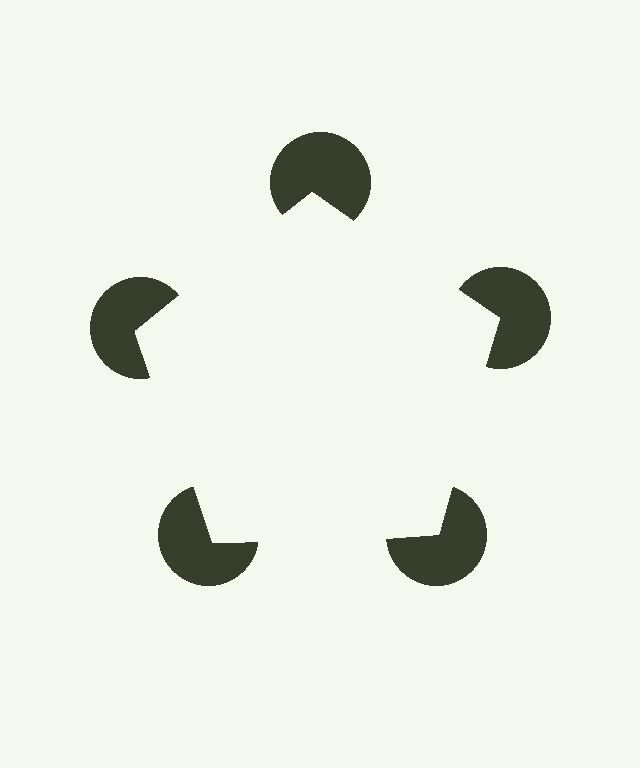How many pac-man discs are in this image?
There are 5 — one at each vertex of the illusory pentagon.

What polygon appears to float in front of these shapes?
An illusory pentagon — its edges are inferred from the aligned wedge cuts in the pac-man discs, not physically drawn.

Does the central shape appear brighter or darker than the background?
It typically appears slightly brighter than the background, even though no actual brightness change is drawn.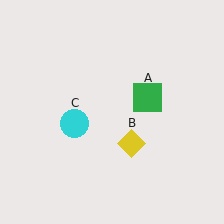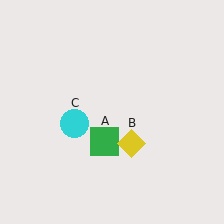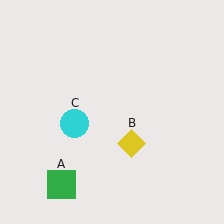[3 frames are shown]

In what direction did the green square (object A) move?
The green square (object A) moved down and to the left.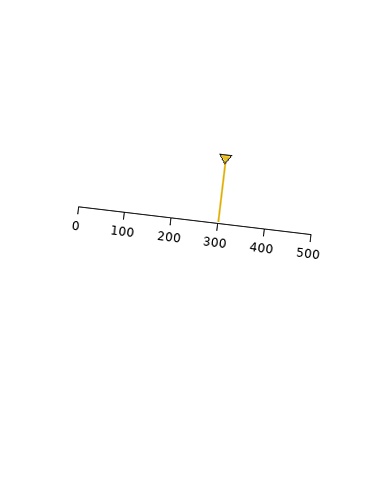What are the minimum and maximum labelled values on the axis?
The axis runs from 0 to 500.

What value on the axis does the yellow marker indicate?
The marker indicates approximately 300.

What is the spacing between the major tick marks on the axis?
The major ticks are spaced 100 apart.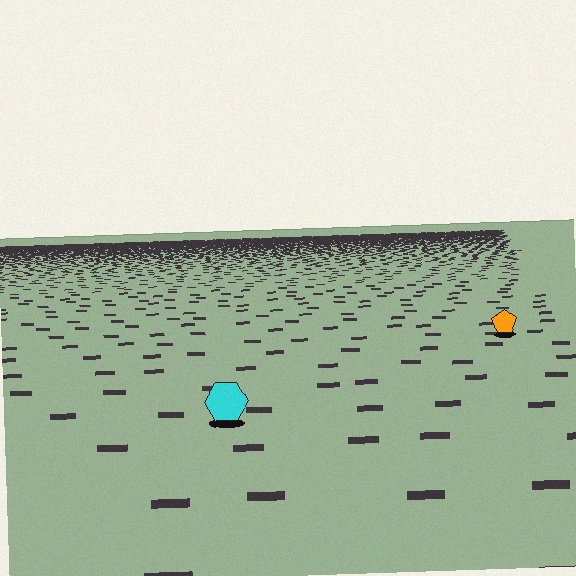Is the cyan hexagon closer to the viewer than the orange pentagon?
Yes. The cyan hexagon is closer — you can tell from the texture gradient: the ground texture is coarser near it.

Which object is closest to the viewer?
The cyan hexagon is closest. The texture marks near it are larger and more spread out.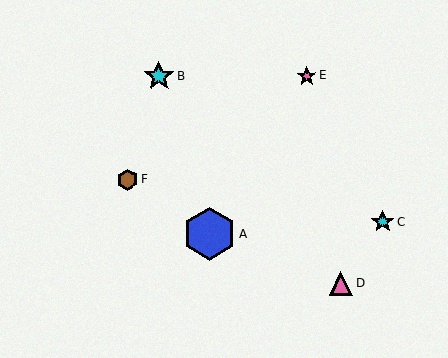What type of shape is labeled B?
Shape B is a cyan star.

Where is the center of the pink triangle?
The center of the pink triangle is at (341, 284).